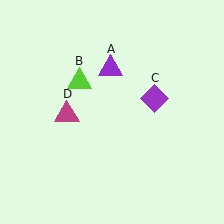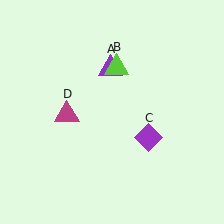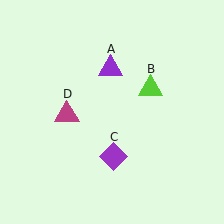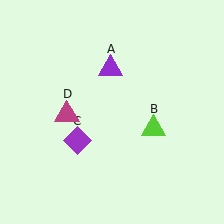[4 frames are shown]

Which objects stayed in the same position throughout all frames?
Purple triangle (object A) and magenta triangle (object D) remained stationary.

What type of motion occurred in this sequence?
The lime triangle (object B), purple diamond (object C) rotated clockwise around the center of the scene.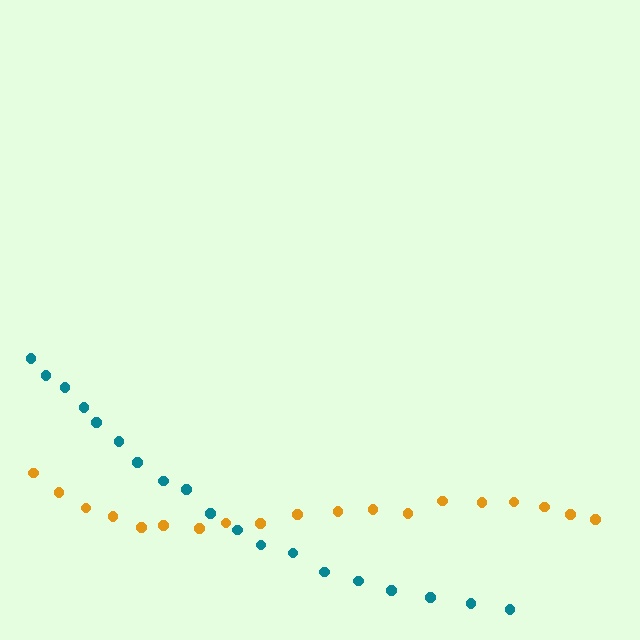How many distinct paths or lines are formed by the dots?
There are 2 distinct paths.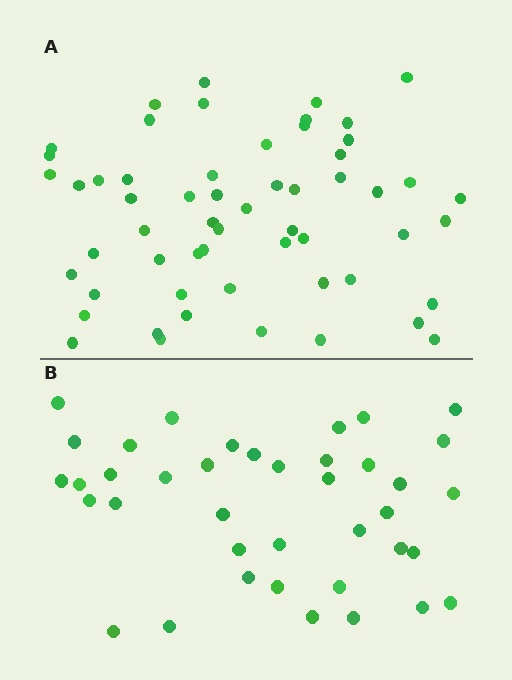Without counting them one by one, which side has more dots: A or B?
Region A (the top region) has more dots.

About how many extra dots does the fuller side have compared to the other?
Region A has approximately 20 more dots than region B.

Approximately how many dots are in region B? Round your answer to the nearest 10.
About 40 dots. (The exact count is 39, which rounds to 40.)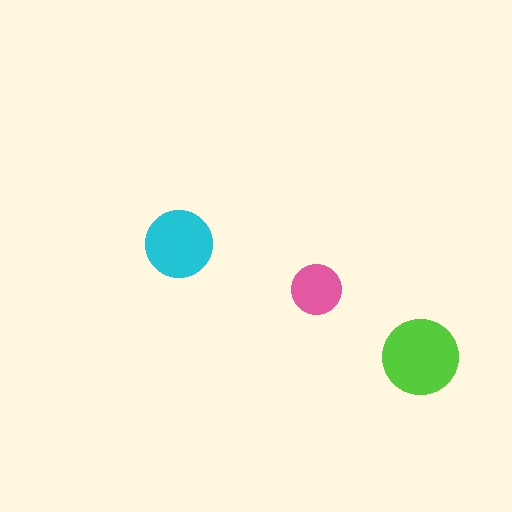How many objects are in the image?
There are 3 objects in the image.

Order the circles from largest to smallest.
the lime one, the cyan one, the pink one.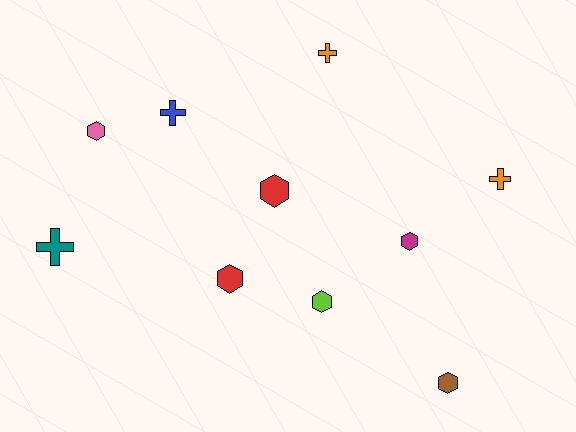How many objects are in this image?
There are 10 objects.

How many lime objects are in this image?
There is 1 lime object.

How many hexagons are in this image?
There are 6 hexagons.